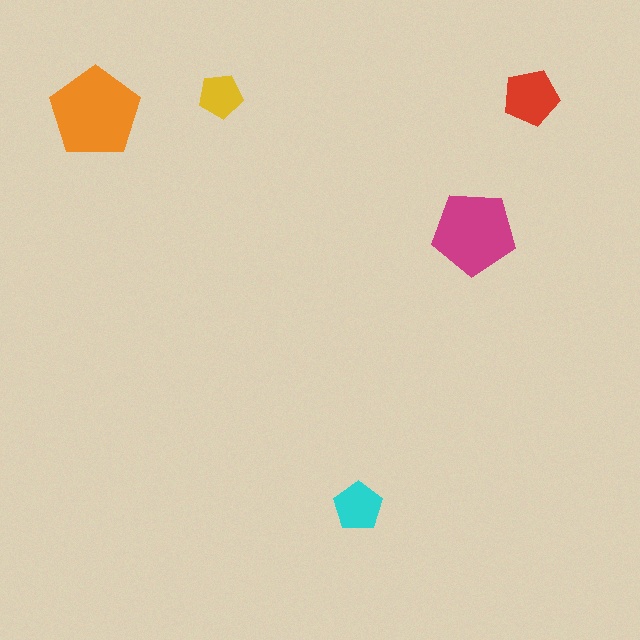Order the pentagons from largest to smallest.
the orange one, the magenta one, the red one, the cyan one, the yellow one.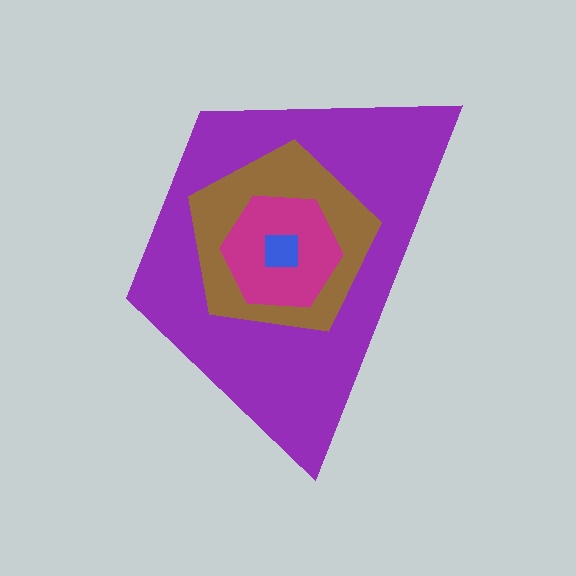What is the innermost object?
The blue square.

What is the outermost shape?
The purple trapezoid.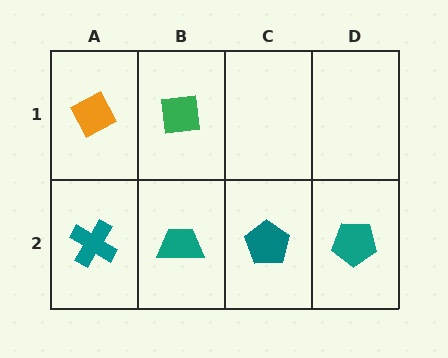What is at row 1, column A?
An orange diamond.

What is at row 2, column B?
A teal trapezoid.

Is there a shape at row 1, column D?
No, that cell is empty.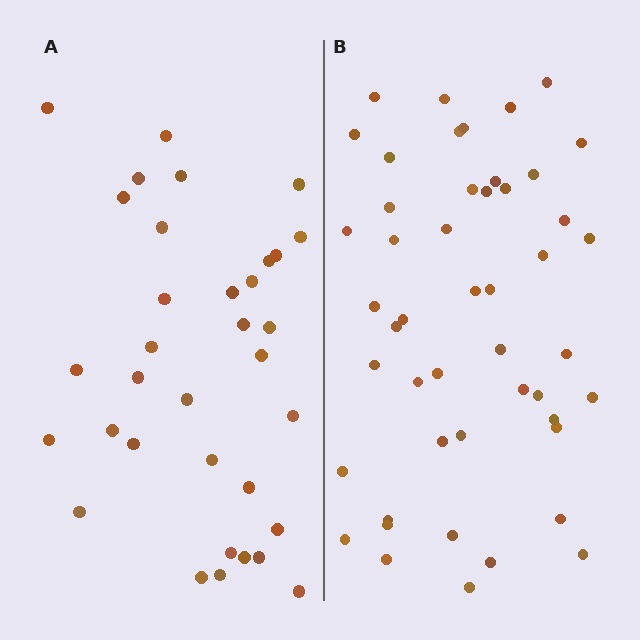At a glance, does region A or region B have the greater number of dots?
Region B (the right region) has more dots.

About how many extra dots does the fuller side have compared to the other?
Region B has approximately 15 more dots than region A.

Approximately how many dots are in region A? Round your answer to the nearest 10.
About 30 dots. (The exact count is 34, which rounds to 30.)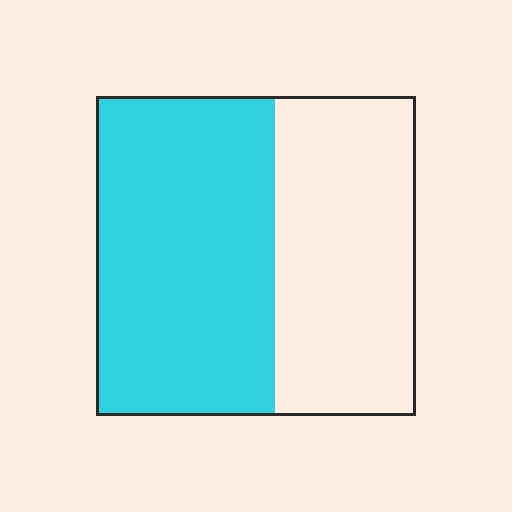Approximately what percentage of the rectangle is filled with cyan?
Approximately 55%.